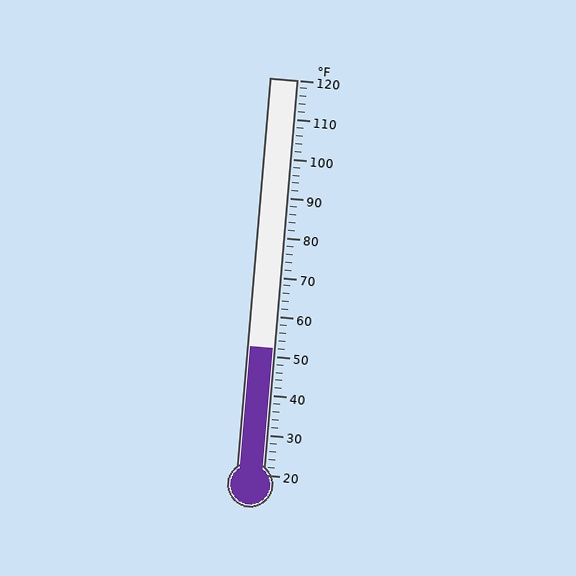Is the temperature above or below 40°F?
The temperature is above 40°F.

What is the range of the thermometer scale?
The thermometer scale ranges from 20°F to 120°F.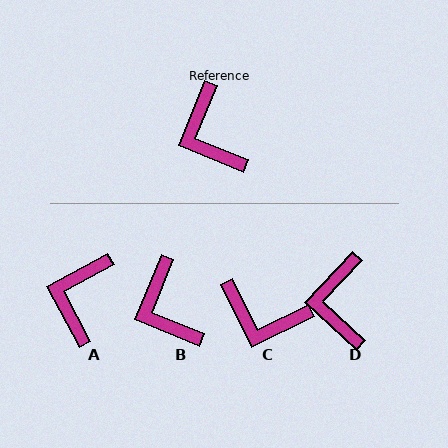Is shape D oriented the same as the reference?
No, it is off by about 20 degrees.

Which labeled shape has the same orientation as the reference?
B.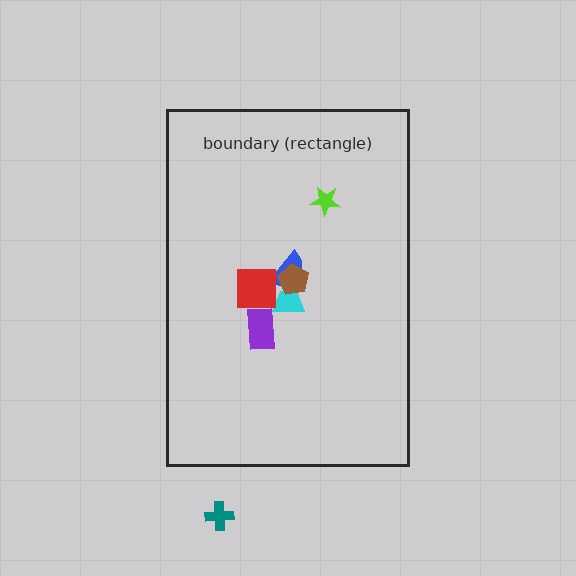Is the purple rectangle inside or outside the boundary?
Inside.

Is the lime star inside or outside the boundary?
Inside.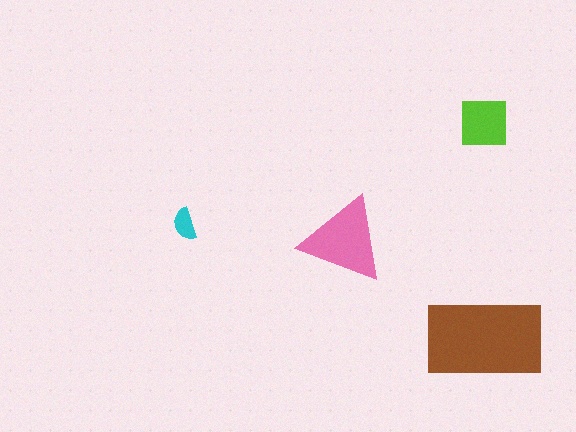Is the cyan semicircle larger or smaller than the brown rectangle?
Smaller.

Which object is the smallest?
The cyan semicircle.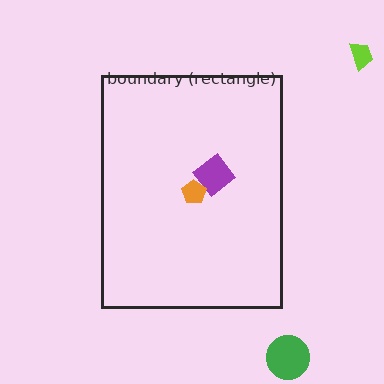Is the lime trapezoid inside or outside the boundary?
Outside.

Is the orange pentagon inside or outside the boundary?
Inside.